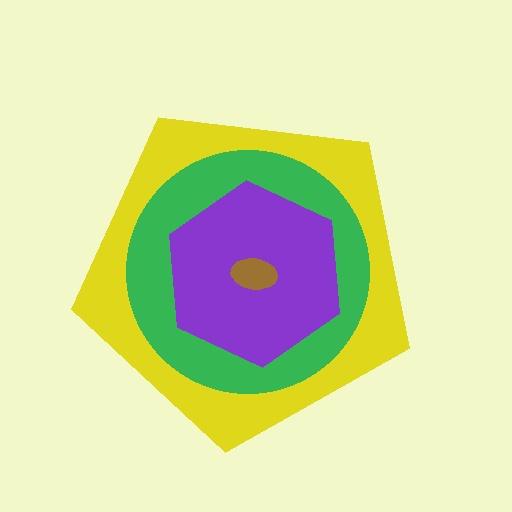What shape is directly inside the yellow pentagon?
The green circle.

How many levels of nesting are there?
4.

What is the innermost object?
The brown ellipse.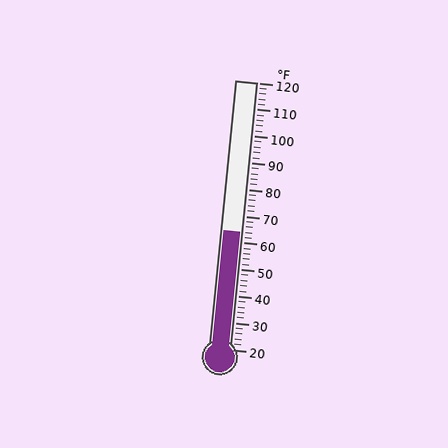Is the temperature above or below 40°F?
The temperature is above 40°F.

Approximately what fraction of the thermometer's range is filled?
The thermometer is filled to approximately 45% of its range.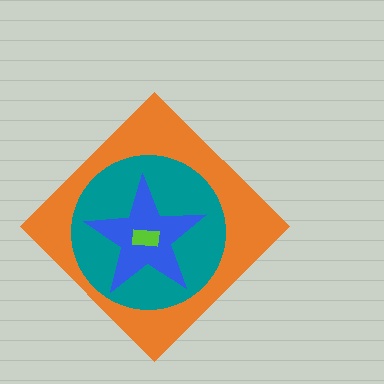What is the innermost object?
The lime rectangle.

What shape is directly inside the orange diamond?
The teal circle.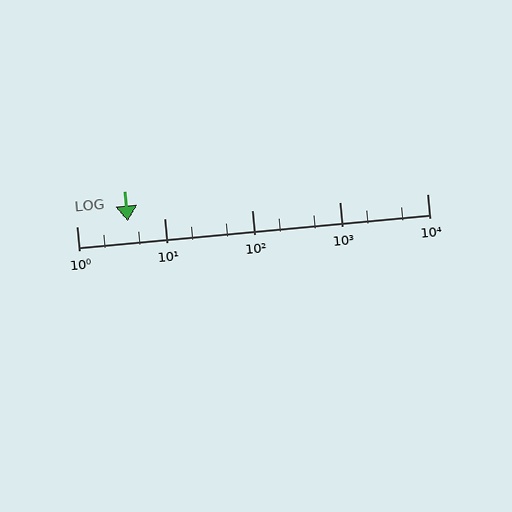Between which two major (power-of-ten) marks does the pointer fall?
The pointer is between 1 and 10.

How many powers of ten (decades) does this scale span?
The scale spans 4 decades, from 1 to 10000.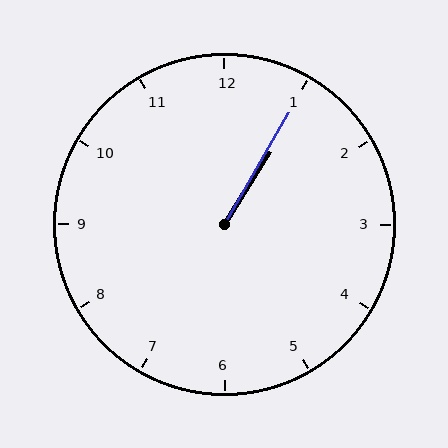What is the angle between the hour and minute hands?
Approximately 2 degrees.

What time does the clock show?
1:05.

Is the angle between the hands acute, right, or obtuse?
It is acute.